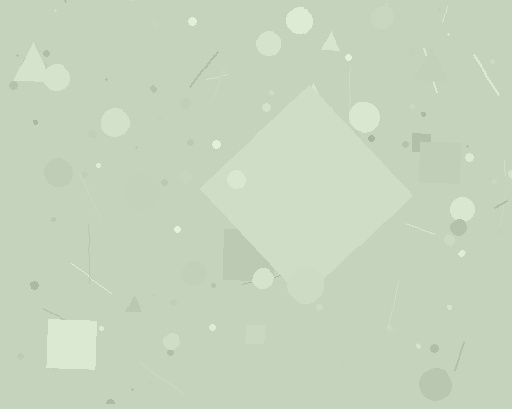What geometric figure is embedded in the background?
A diamond is embedded in the background.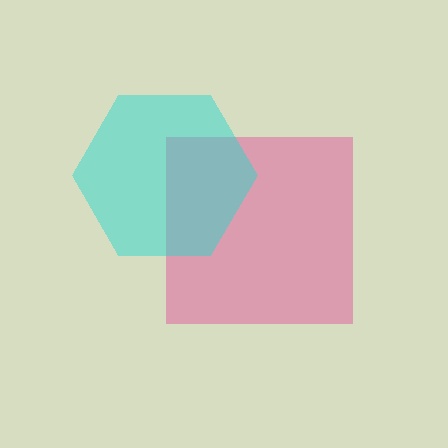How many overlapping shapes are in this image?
There are 2 overlapping shapes in the image.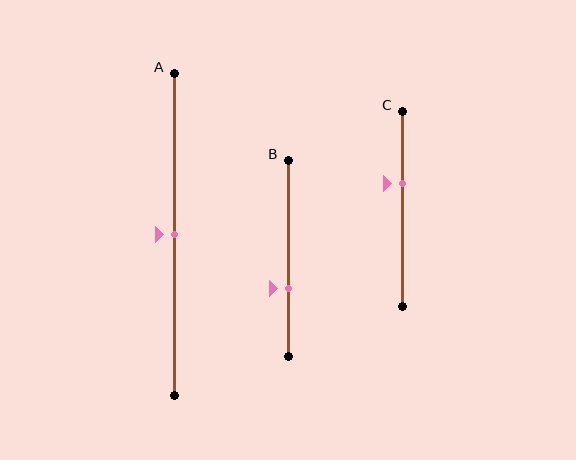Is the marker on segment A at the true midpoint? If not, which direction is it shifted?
Yes, the marker on segment A is at the true midpoint.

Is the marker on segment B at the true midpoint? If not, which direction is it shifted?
No, the marker on segment B is shifted downward by about 15% of the segment length.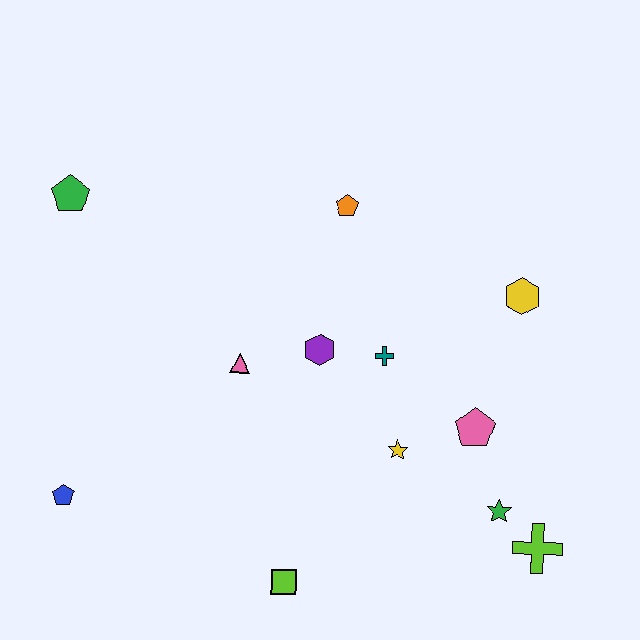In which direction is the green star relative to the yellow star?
The green star is to the right of the yellow star.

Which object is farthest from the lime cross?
The green pentagon is farthest from the lime cross.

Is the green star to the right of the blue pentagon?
Yes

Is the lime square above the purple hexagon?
No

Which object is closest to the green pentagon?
The pink triangle is closest to the green pentagon.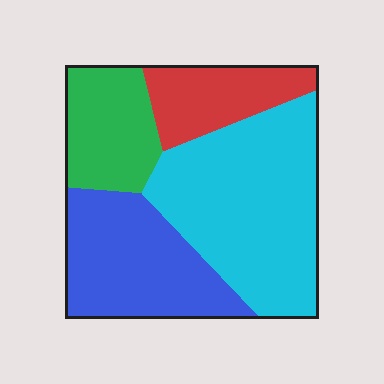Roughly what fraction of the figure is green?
Green covers around 15% of the figure.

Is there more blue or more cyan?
Cyan.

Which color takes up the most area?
Cyan, at roughly 40%.